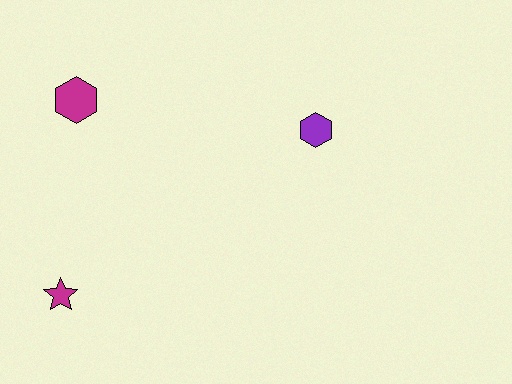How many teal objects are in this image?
There are no teal objects.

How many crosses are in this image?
There are no crosses.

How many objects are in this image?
There are 3 objects.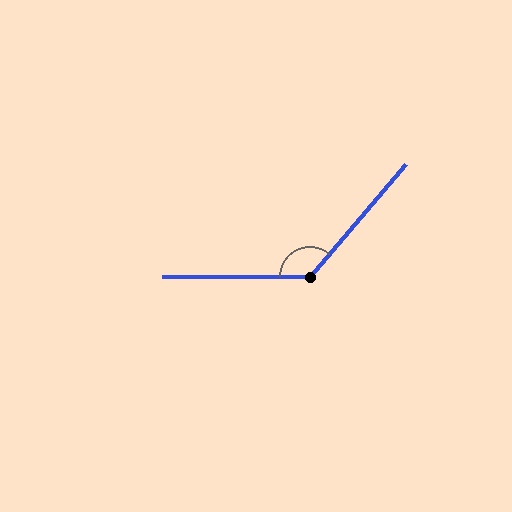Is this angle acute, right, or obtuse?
It is obtuse.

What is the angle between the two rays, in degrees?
Approximately 131 degrees.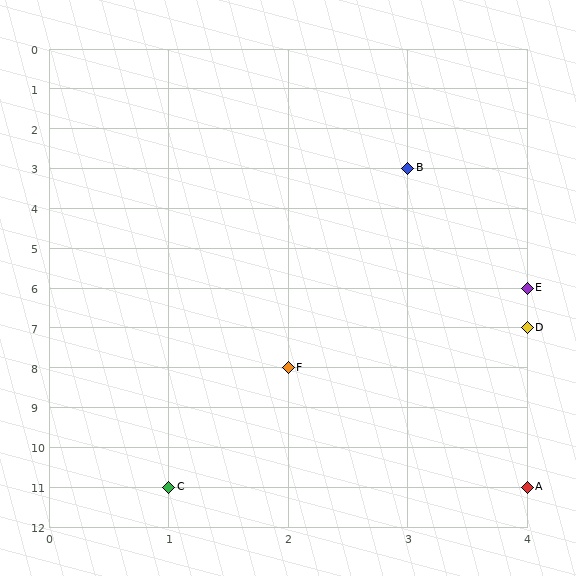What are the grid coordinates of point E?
Point E is at grid coordinates (4, 6).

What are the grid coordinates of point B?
Point B is at grid coordinates (3, 3).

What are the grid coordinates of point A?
Point A is at grid coordinates (4, 11).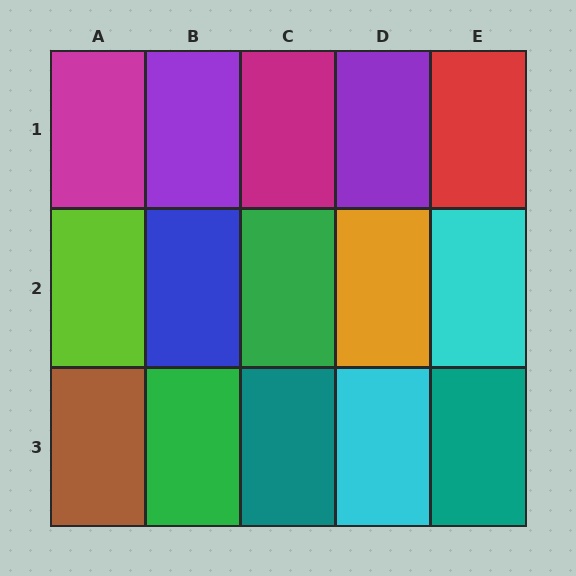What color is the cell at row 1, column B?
Purple.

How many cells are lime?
1 cell is lime.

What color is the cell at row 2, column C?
Green.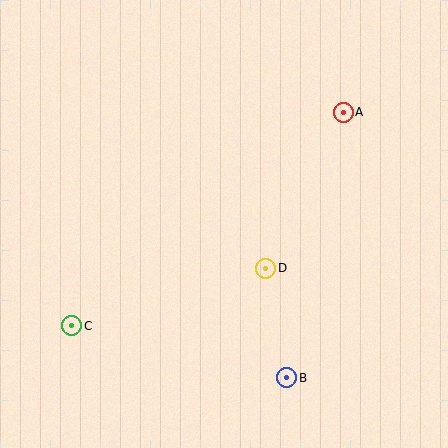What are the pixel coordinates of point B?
Point B is at (287, 378).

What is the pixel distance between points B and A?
The distance between B and A is 272 pixels.